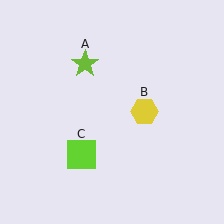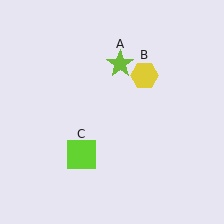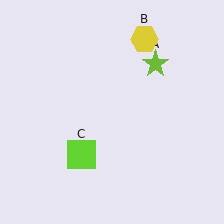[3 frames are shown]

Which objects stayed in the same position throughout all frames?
Lime square (object C) remained stationary.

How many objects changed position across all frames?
2 objects changed position: lime star (object A), yellow hexagon (object B).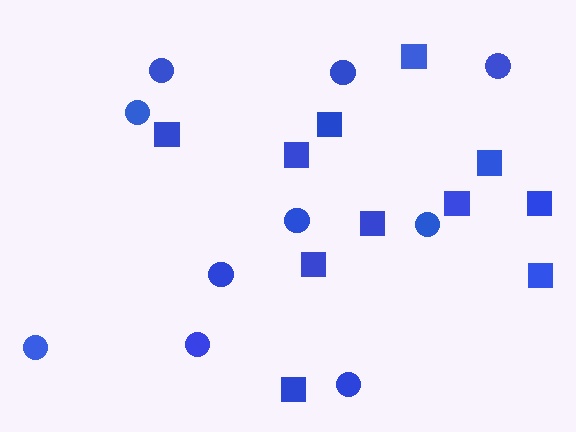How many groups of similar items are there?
There are 2 groups: one group of circles (10) and one group of squares (11).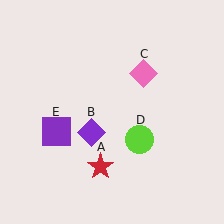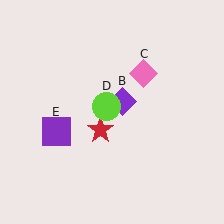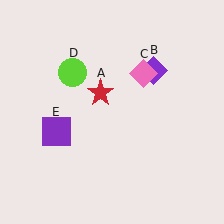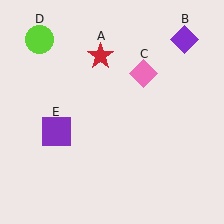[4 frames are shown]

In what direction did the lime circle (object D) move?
The lime circle (object D) moved up and to the left.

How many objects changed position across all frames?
3 objects changed position: red star (object A), purple diamond (object B), lime circle (object D).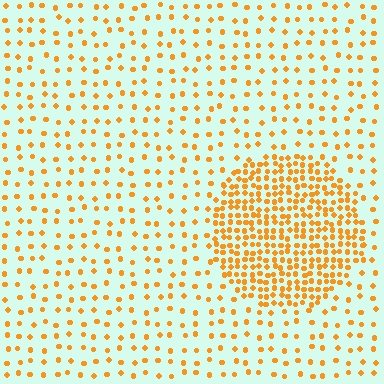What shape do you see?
I see a circle.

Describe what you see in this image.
The image contains small orange elements arranged at two different densities. A circle-shaped region is visible where the elements are more densely packed than the surrounding area.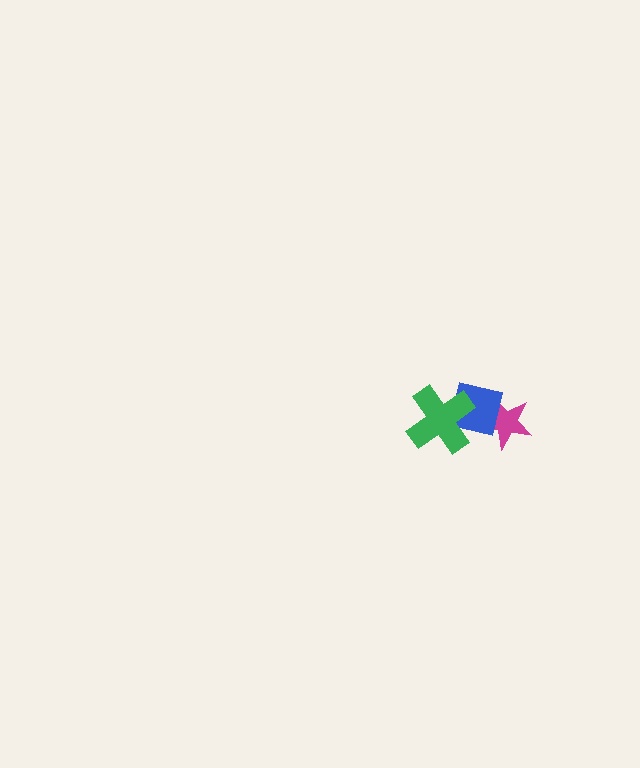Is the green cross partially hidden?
No, no other shape covers it.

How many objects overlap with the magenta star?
1 object overlaps with the magenta star.